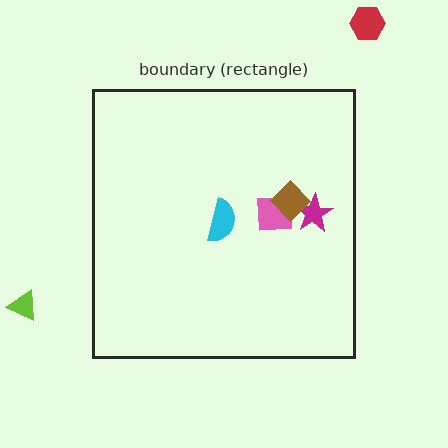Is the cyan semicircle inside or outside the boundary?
Inside.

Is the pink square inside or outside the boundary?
Inside.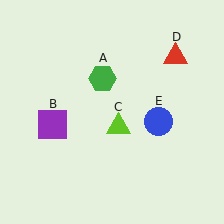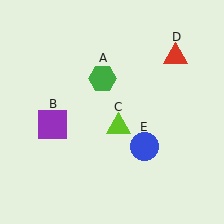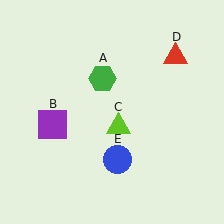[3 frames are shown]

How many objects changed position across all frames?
1 object changed position: blue circle (object E).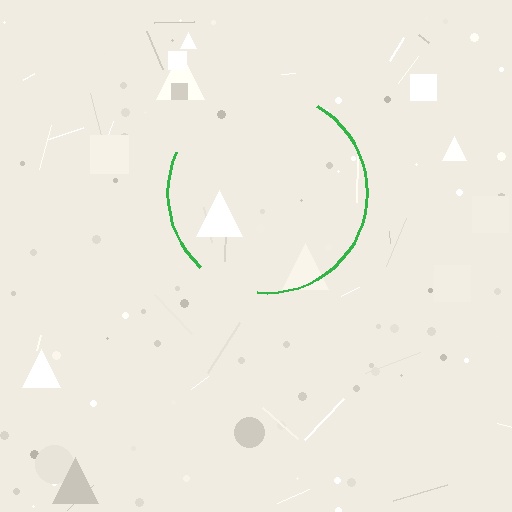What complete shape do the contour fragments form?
The contour fragments form a circle.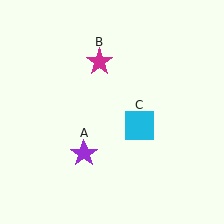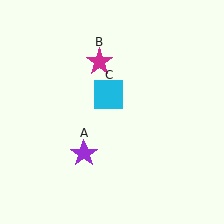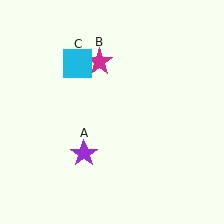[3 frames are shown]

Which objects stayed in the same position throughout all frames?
Purple star (object A) and magenta star (object B) remained stationary.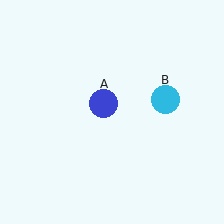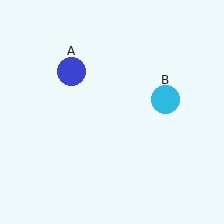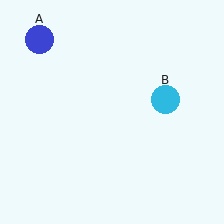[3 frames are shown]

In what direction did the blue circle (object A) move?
The blue circle (object A) moved up and to the left.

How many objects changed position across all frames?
1 object changed position: blue circle (object A).